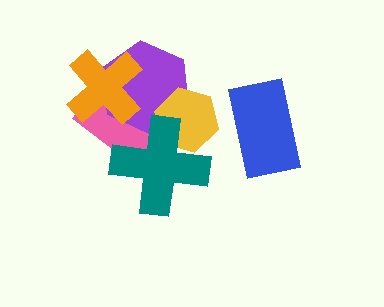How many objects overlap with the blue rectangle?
0 objects overlap with the blue rectangle.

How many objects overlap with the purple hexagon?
4 objects overlap with the purple hexagon.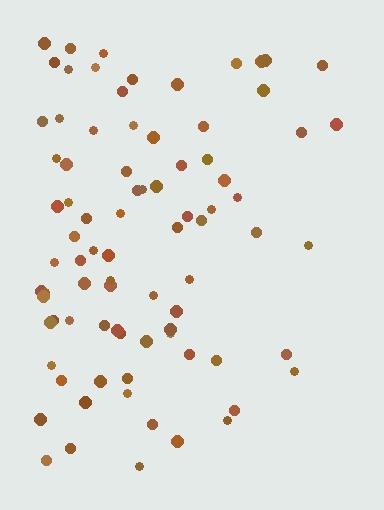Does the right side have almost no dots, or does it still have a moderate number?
Still a moderate number, just noticeably fewer than the left.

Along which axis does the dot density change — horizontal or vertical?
Horizontal.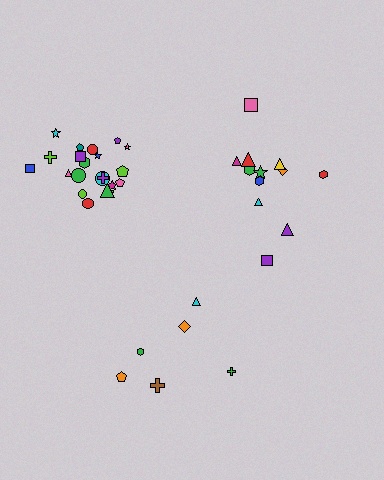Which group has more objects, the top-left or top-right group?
The top-left group.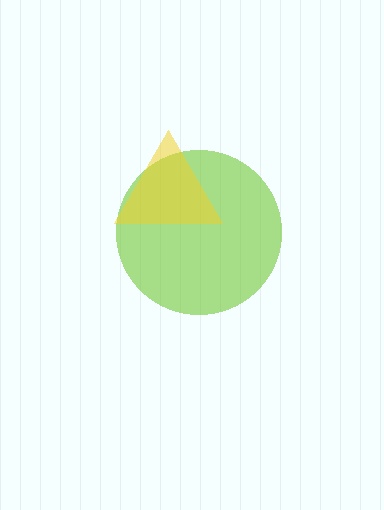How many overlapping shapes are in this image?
There are 2 overlapping shapes in the image.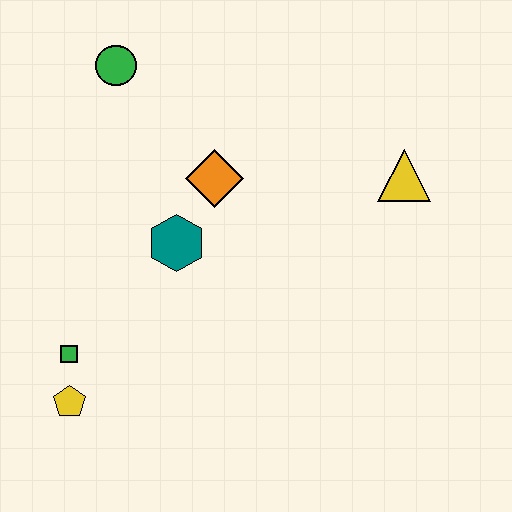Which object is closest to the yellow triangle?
The orange diamond is closest to the yellow triangle.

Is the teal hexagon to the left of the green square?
No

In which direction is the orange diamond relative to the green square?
The orange diamond is above the green square.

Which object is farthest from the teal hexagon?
The yellow triangle is farthest from the teal hexagon.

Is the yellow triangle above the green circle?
No